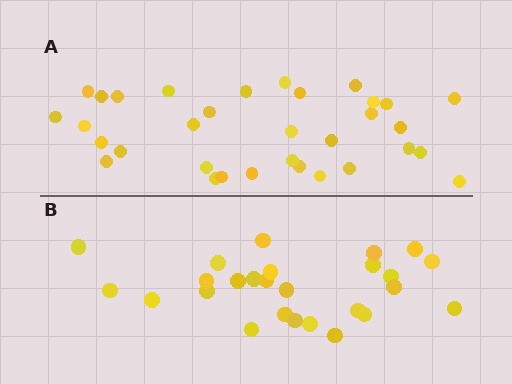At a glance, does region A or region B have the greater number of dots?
Region A (the top region) has more dots.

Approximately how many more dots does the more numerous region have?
Region A has roughly 8 or so more dots than region B.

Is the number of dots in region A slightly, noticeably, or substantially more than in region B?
Region A has noticeably more, but not dramatically so. The ratio is roughly 1.3 to 1.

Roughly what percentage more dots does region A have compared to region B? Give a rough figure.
About 25% more.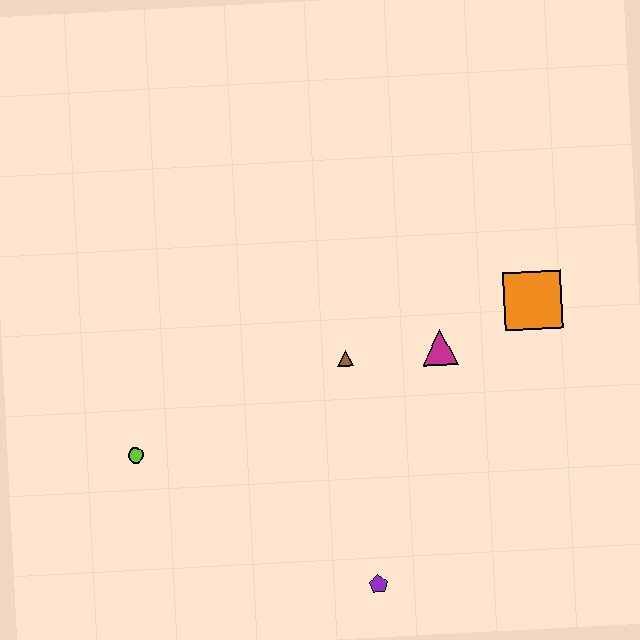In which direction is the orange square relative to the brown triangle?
The orange square is to the right of the brown triangle.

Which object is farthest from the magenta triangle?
The lime circle is farthest from the magenta triangle.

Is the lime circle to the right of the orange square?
No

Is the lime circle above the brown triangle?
No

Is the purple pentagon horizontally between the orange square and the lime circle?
Yes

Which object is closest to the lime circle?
The brown triangle is closest to the lime circle.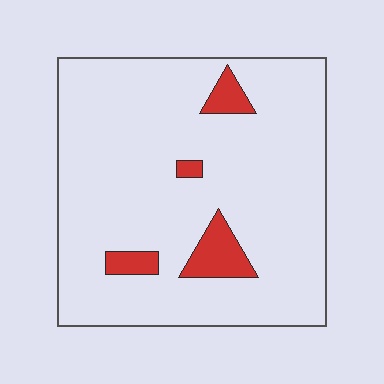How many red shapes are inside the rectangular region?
4.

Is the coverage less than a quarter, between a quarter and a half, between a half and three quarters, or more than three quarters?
Less than a quarter.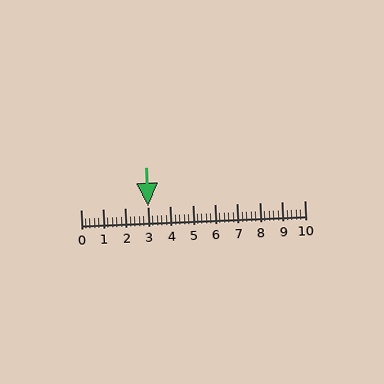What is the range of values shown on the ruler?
The ruler shows values from 0 to 10.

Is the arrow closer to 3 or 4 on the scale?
The arrow is closer to 3.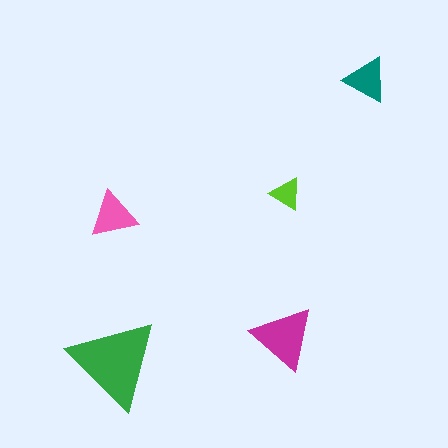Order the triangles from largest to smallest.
the green one, the magenta one, the pink one, the teal one, the lime one.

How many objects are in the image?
There are 5 objects in the image.